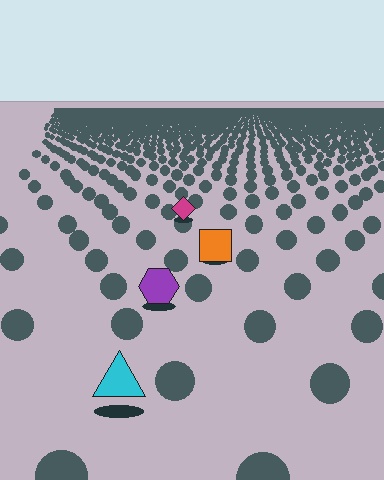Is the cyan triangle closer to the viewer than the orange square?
Yes. The cyan triangle is closer — you can tell from the texture gradient: the ground texture is coarser near it.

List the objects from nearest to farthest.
From nearest to farthest: the cyan triangle, the purple hexagon, the orange square, the magenta diamond.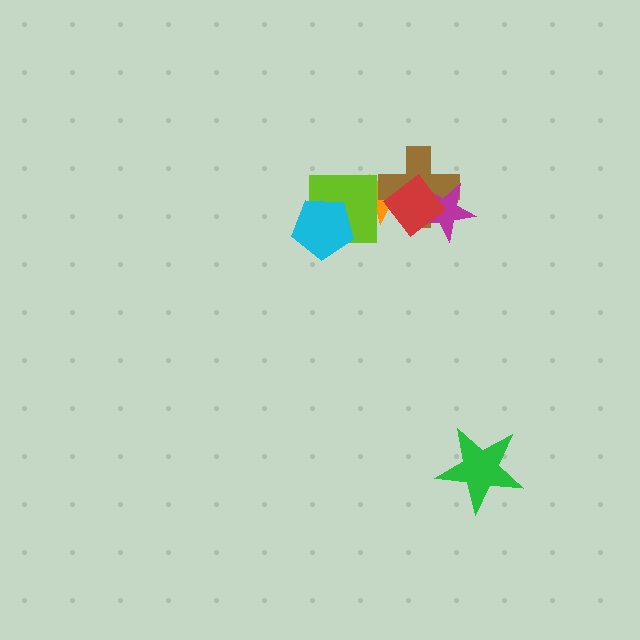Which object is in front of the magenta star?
The red diamond is in front of the magenta star.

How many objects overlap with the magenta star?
2 objects overlap with the magenta star.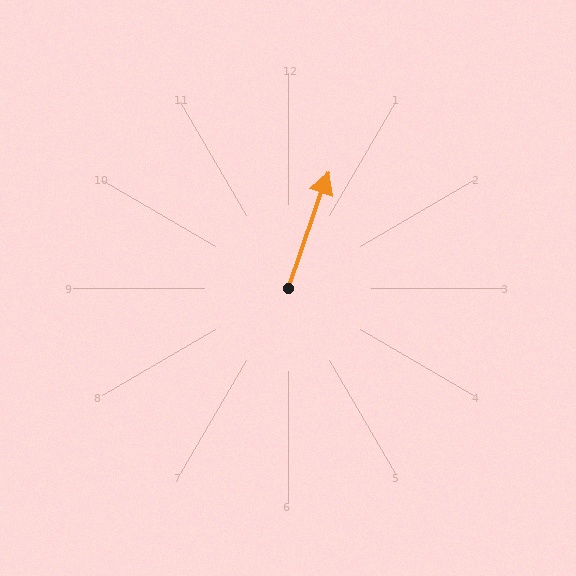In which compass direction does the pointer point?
North.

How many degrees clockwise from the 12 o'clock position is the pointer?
Approximately 19 degrees.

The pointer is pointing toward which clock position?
Roughly 1 o'clock.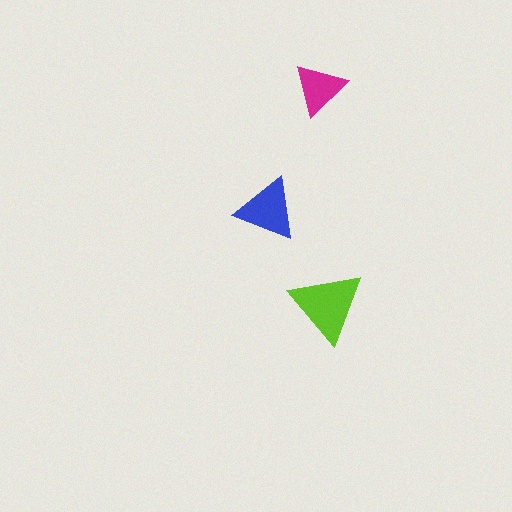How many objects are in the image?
There are 3 objects in the image.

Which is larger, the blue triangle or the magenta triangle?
The blue one.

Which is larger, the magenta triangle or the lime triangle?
The lime one.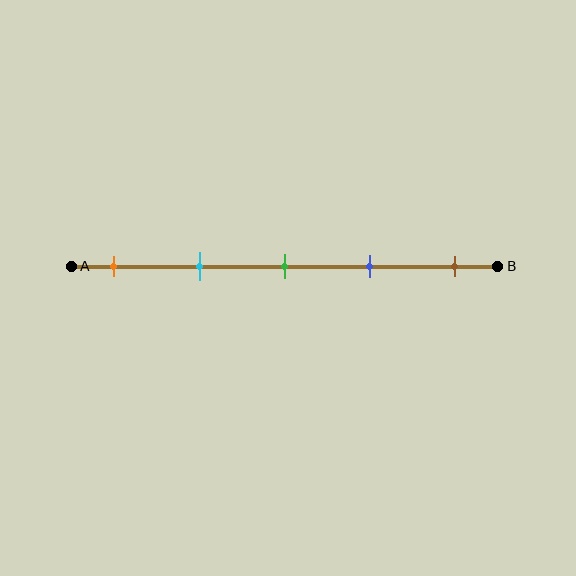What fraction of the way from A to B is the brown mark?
The brown mark is approximately 90% (0.9) of the way from A to B.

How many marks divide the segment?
There are 5 marks dividing the segment.